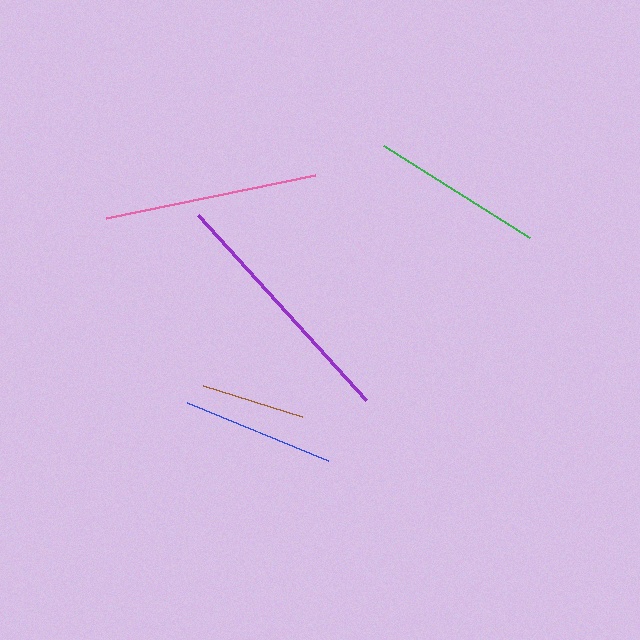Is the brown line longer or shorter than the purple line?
The purple line is longer than the brown line.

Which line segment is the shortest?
The brown line is the shortest at approximately 104 pixels.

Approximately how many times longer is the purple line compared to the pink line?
The purple line is approximately 1.2 times the length of the pink line.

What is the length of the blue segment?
The blue segment is approximately 152 pixels long.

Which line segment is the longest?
The purple line is the longest at approximately 250 pixels.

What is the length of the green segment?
The green segment is approximately 173 pixels long.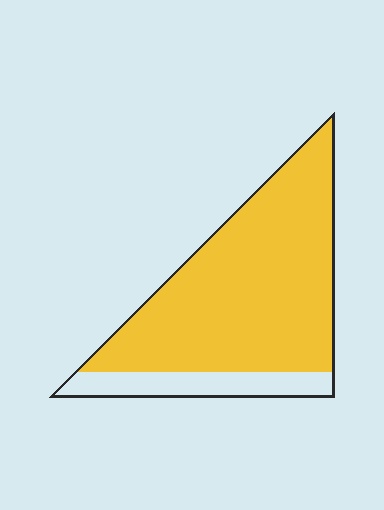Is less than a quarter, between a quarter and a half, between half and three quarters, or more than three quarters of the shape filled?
More than three quarters.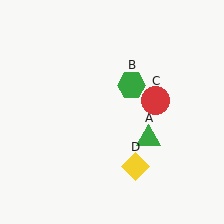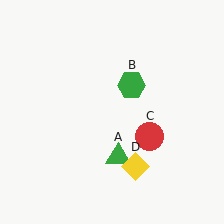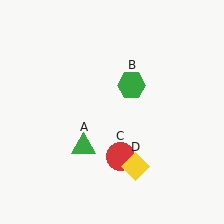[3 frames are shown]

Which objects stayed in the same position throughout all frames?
Green hexagon (object B) and yellow diamond (object D) remained stationary.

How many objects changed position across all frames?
2 objects changed position: green triangle (object A), red circle (object C).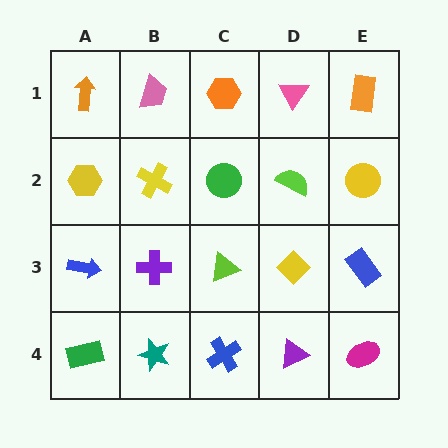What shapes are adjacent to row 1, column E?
A yellow circle (row 2, column E), a pink triangle (row 1, column D).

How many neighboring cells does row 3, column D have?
4.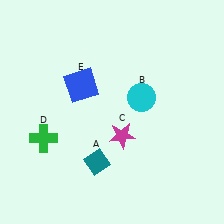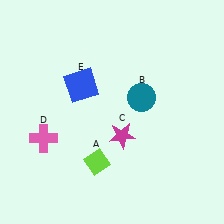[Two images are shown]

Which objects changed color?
A changed from teal to lime. B changed from cyan to teal. D changed from green to pink.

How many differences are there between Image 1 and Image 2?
There are 3 differences between the two images.